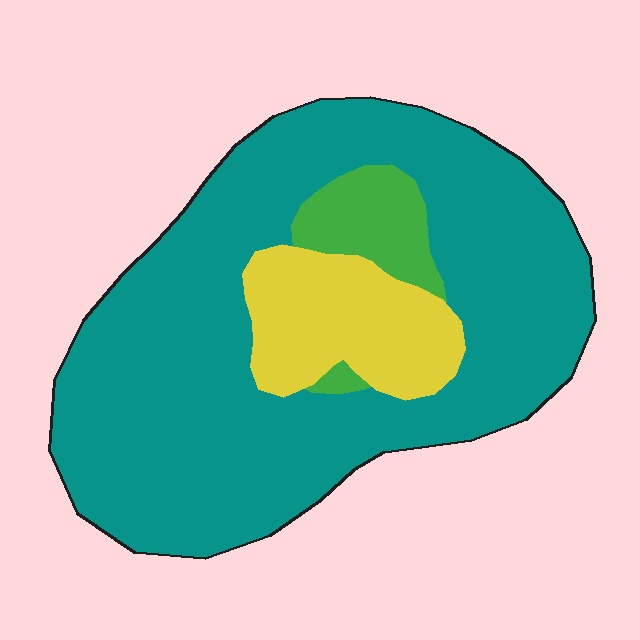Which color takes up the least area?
Green, at roughly 10%.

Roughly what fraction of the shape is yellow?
Yellow covers around 15% of the shape.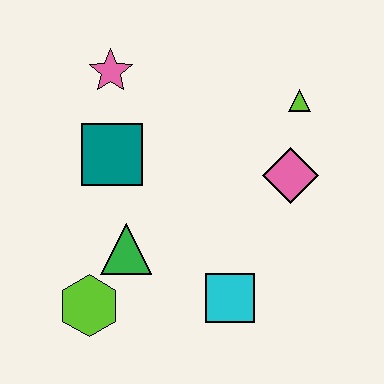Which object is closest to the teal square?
The pink star is closest to the teal square.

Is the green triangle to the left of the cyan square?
Yes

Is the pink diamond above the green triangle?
Yes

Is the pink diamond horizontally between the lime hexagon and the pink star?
No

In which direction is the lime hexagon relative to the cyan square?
The lime hexagon is to the left of the cyan square.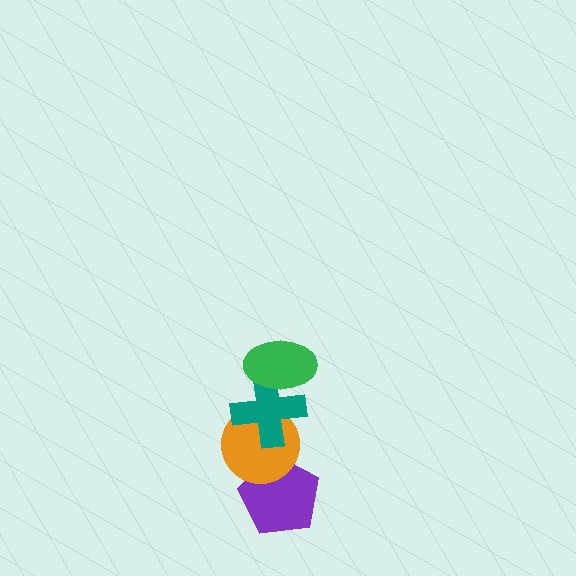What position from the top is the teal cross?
The teal cross is 2nd from the top.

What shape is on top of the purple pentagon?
The orange circle is on top of the purple pentagon.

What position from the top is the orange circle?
The orange circle is 3rd from the top.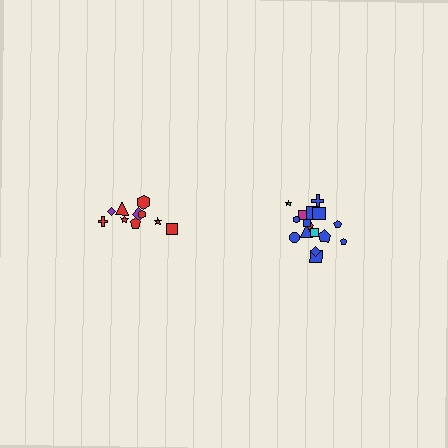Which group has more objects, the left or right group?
The right group.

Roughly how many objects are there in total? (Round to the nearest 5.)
Roughly 30 objects in total.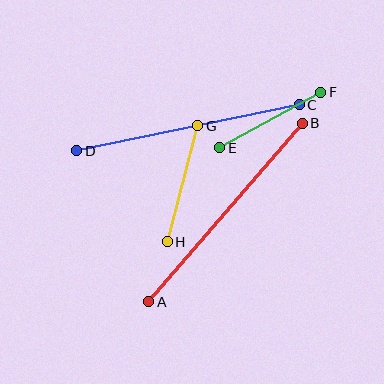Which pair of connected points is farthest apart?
Points A and B are farthest apart.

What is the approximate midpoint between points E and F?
The midpoint is at approximately (270, 120) pixels.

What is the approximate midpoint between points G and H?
The midpoint is at approximately (183, 184) pixels.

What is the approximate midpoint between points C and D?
The midpoint is at approximately (188, 128) pixels.